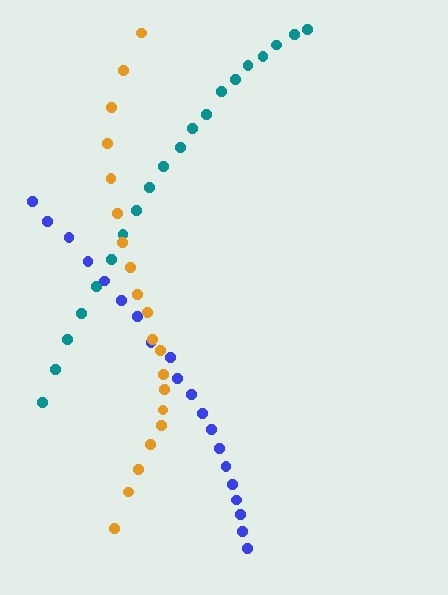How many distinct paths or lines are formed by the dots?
There are 3 distinct paths.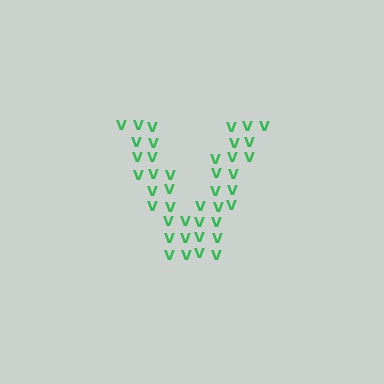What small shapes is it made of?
It is made of small letter V's.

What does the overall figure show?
The overall figure shows the letter V.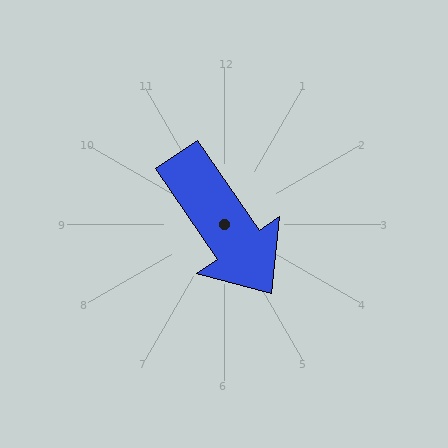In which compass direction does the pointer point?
Southeast.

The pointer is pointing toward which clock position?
Roughly 5 o'clock.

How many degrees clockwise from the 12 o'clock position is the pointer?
Approximately 146 degrees.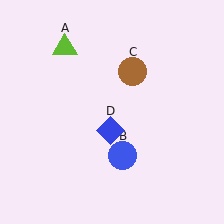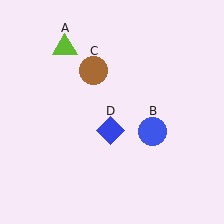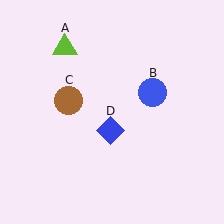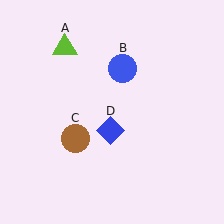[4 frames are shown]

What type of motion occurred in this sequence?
The blue circle (object B), brown circle (object C) rotated counterclockwise around the center of the scene.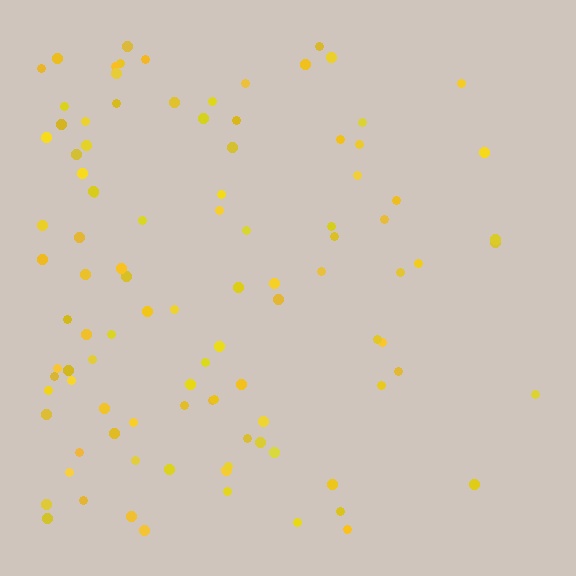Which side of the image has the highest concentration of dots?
The left.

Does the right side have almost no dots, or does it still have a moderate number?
Still a moderate number, just noticeably fewer than the left.